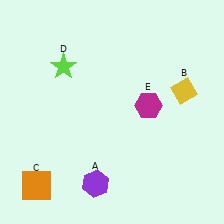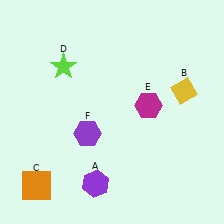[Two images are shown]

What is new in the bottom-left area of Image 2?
A purple hexagon (F) was added in the bottom-left area of Image 2.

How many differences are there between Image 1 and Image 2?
There is 1 difference between the two images.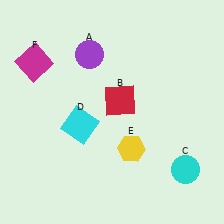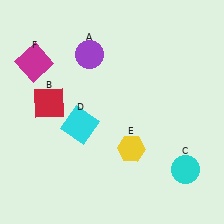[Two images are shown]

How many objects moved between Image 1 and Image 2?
1 object moved between the two images.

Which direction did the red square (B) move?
The red square (B) moved left.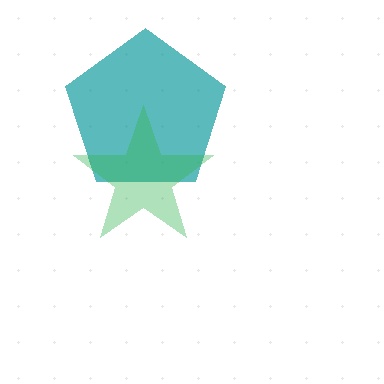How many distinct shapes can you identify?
There are 2 distinct shapes: a teal pentagon, a green star.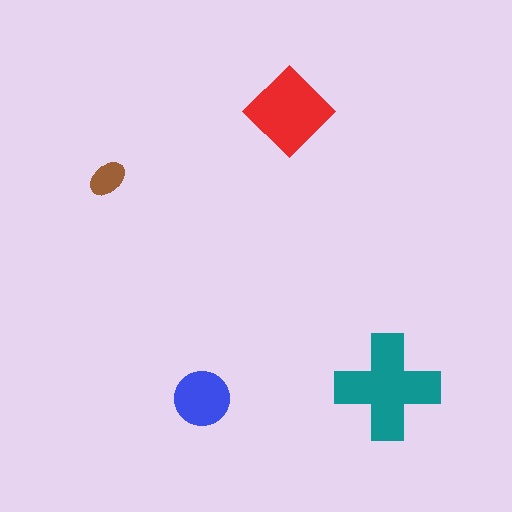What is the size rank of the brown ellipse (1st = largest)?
4th.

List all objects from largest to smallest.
The teal cross, the red diamond, the blue circle, the brown ellipse.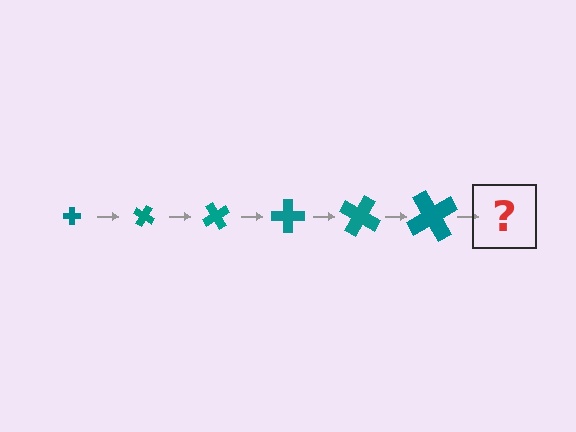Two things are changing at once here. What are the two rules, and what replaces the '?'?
The two rules are that the cross grows larger each step and it rotates 30 degrees each step. The '?' should be a cross, larger than the previous one and rotated 180 degrees from the start.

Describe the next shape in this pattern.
It should be a cross, larger than the previous one and rotated 180 degrees from the start.